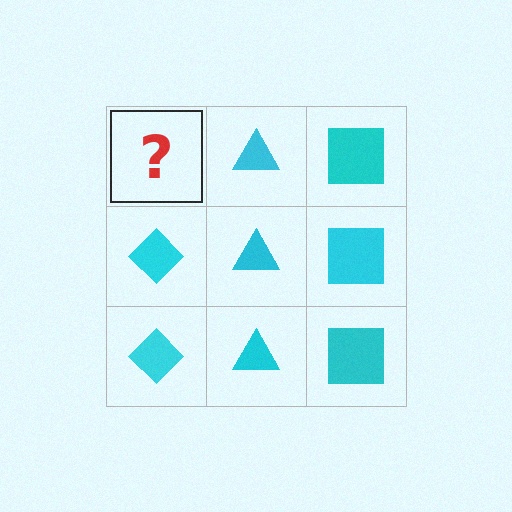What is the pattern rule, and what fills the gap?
The rule is that each column has a consistent shape. The gap should be filled with a cyan diamond.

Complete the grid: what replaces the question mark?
The question mark should be replaced with a cyan diamond.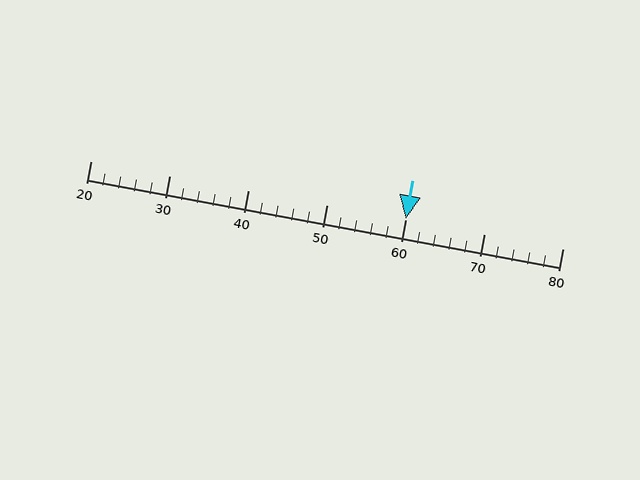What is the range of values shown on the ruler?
The ruler shows values from 20 to 80.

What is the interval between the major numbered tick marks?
The major tick marks are spaced 10 units apart.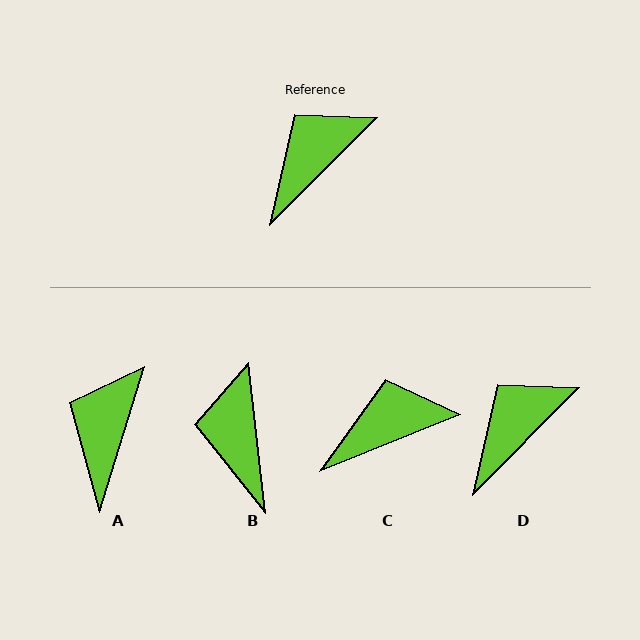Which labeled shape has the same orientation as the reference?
D.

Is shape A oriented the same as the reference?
No, it is off by about 28 degrees.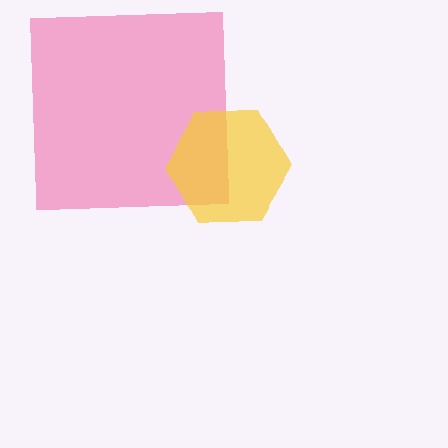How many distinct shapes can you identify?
There are 2 distinct shapes: a pink square, a yellow hexagon.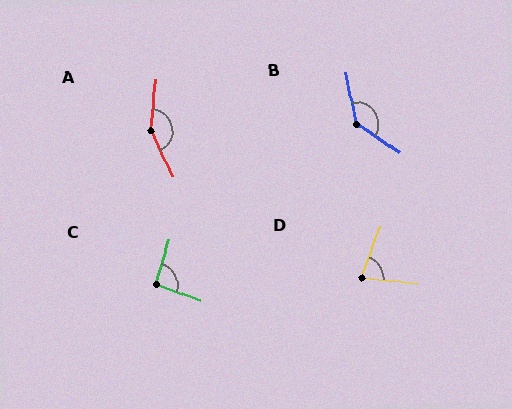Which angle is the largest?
A, at approximately 149 degrees.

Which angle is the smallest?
D, at approximately 75 degrees.